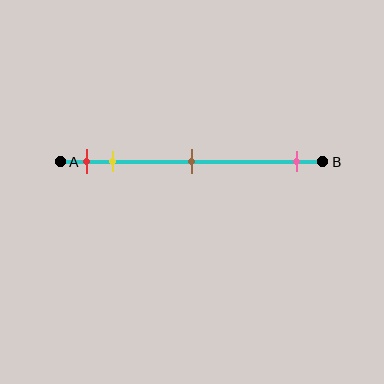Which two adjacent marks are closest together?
The red and yellow marks are the closest adjacent pair.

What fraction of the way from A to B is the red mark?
The red mark is approximately 10% (0.1) of the way from A to B.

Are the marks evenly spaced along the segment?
No, the marks are not evenly spaced.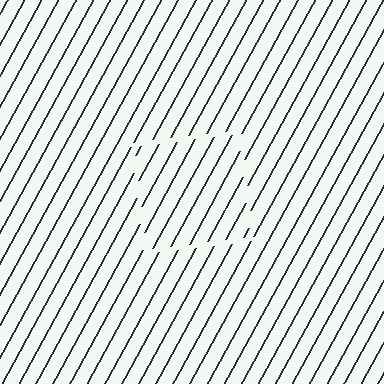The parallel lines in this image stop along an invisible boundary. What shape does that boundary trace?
An illusory square. The interior of the shape contains the same grating, shifted by half a period — the contour is defined by the phase discontinuity where line-ends from the inner and outer gratings abut.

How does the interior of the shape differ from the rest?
The interior of the shape contains the same grating, shifted by half a period — the contour is defined by the phase discontinuity where line-ends from the inner and outer gratings abut.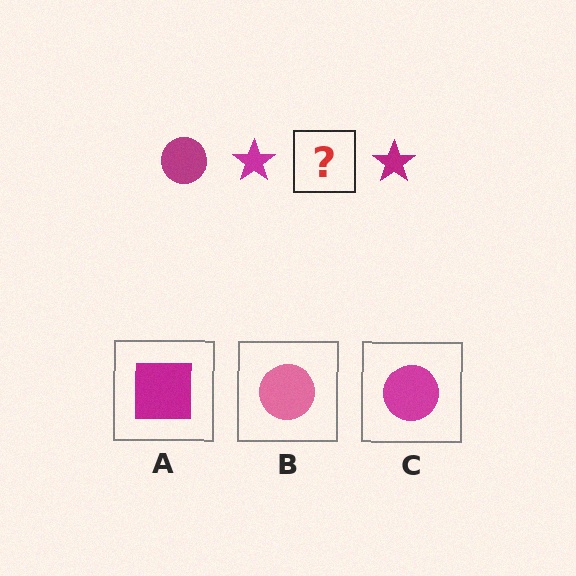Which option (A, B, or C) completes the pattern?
C.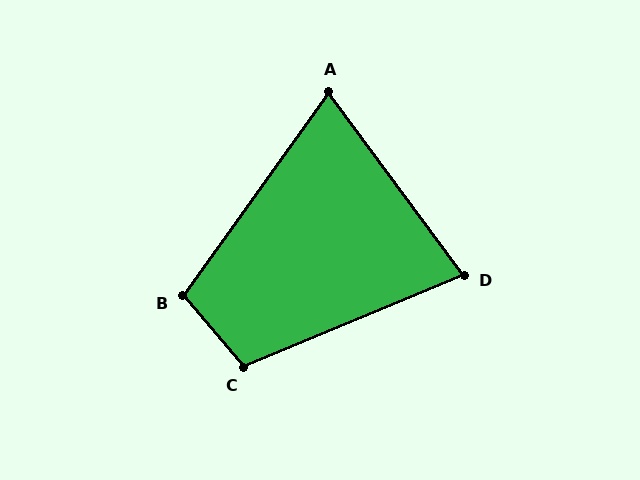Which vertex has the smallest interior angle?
A, at approximately 72 degrees.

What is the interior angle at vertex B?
Approximately 104 degrees (obtuse).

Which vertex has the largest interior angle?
C, at approximately 108 degrees.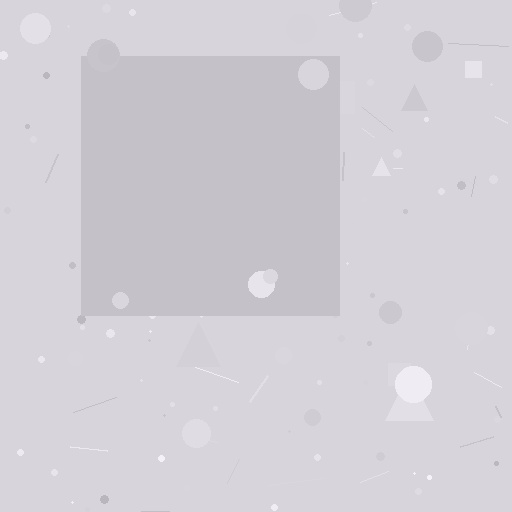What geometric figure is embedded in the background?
A square is embedded in the background.